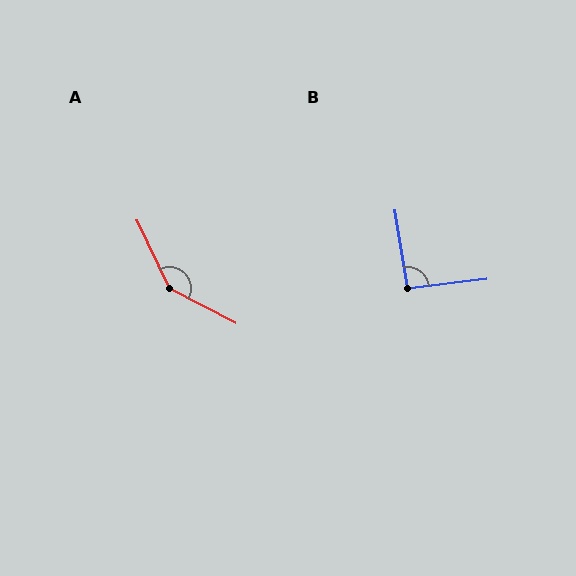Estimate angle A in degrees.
Approximately 142 degrees.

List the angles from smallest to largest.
B (93°), A (142°).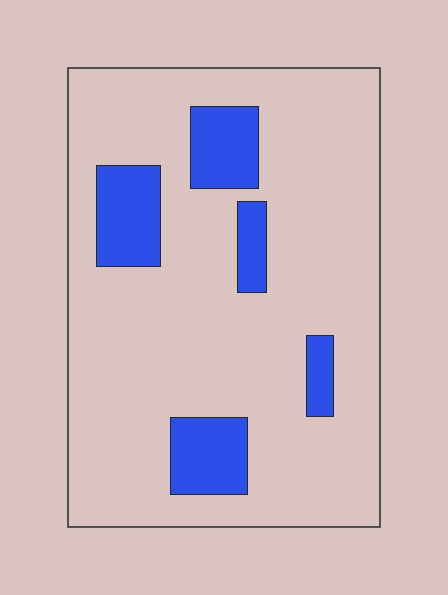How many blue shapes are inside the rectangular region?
5.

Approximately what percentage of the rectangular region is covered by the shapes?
Approximately 15%.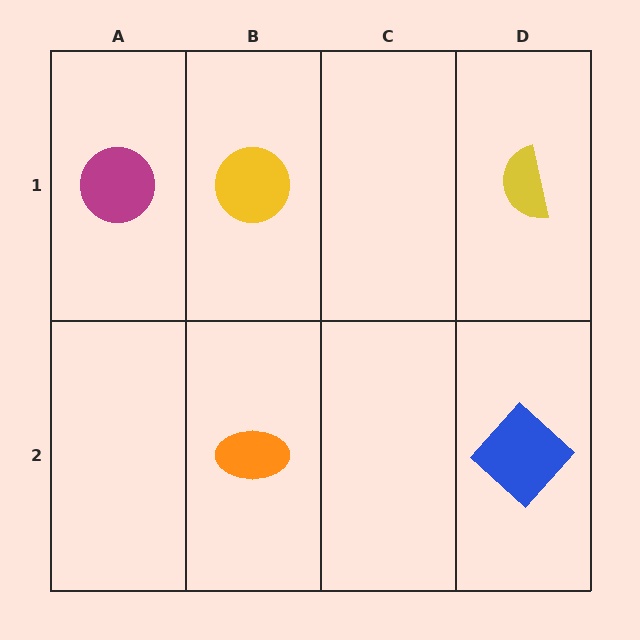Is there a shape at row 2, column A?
No, that cell is empty.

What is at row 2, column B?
An orange ellipse.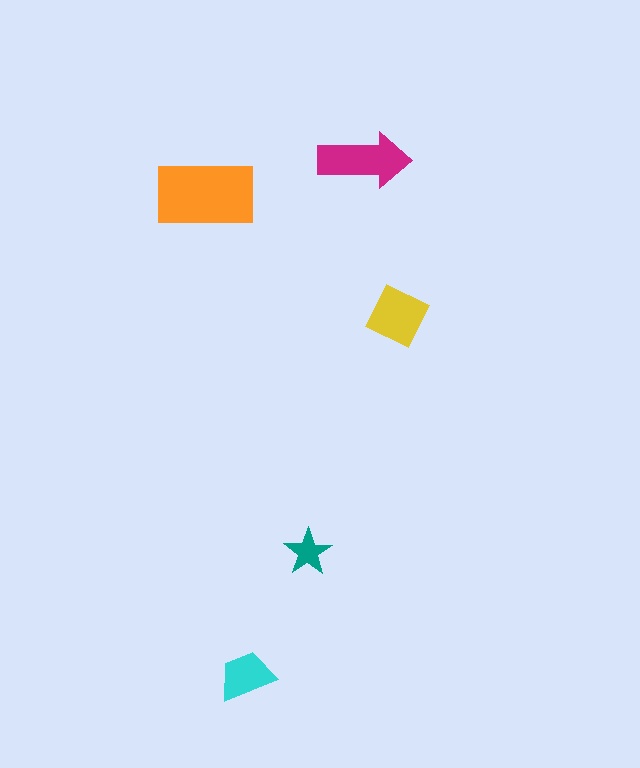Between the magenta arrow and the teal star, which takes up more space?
The magenta arrow.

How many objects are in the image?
There are 5 objects in the image.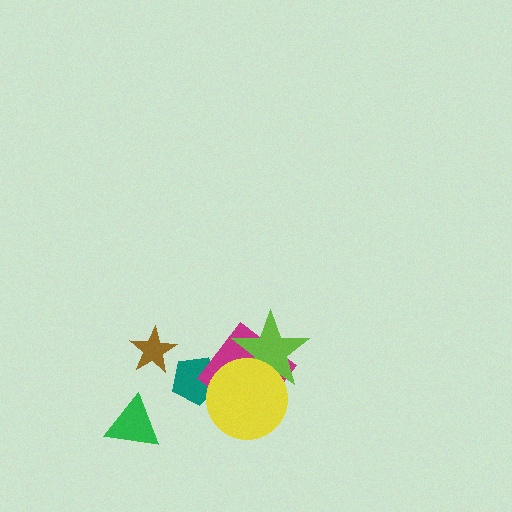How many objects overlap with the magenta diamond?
3 objects overlap with the magenta diamond.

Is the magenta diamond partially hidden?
Yes, it is partially covered by another shape.